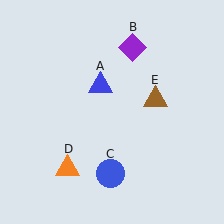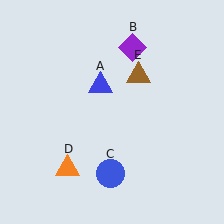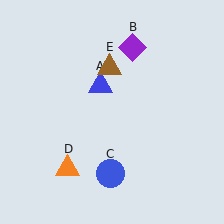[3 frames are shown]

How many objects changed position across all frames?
1 object changed position: brown triangle (object E).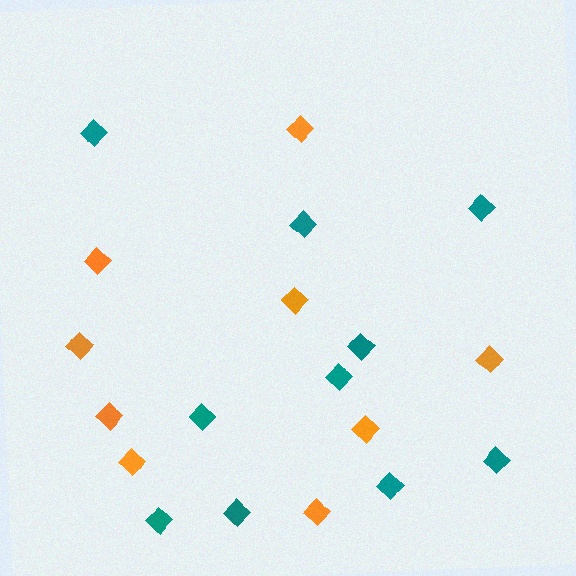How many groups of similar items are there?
There are 2 groups: one group of teal diamonds (10) and one group of orange diamonds (9).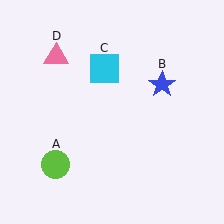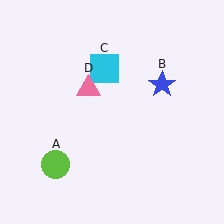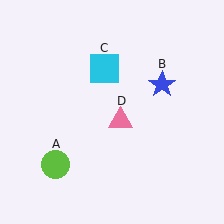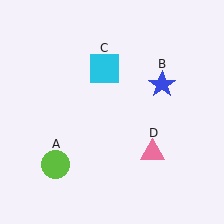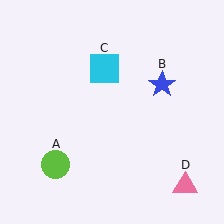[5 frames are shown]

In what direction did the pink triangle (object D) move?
The pink triangle (object D) moved down and to the right.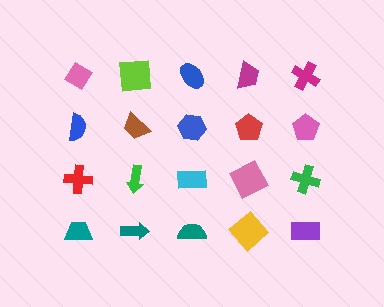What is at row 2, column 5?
A pink pentagon.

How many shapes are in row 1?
5 shapes.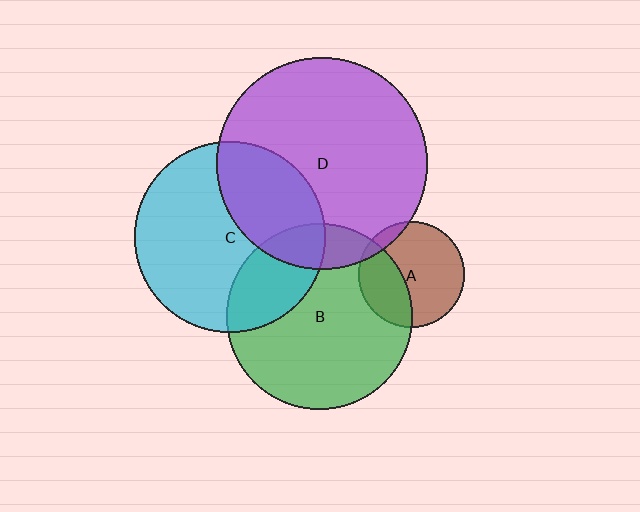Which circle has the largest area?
Circle D (purple).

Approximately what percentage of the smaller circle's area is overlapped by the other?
Approximately 35%.